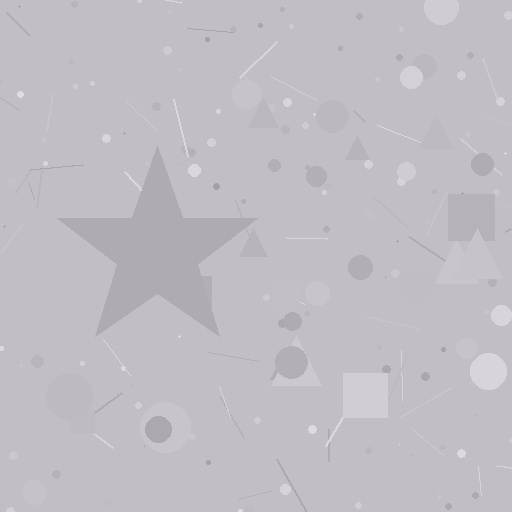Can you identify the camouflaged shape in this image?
The camouflaged shape is a star.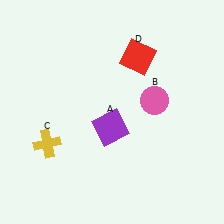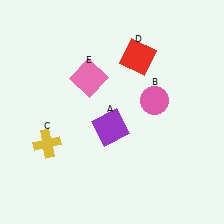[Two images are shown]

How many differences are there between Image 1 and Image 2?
There is 1 difference between the two images.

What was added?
A pink square (E) was added in Image 2.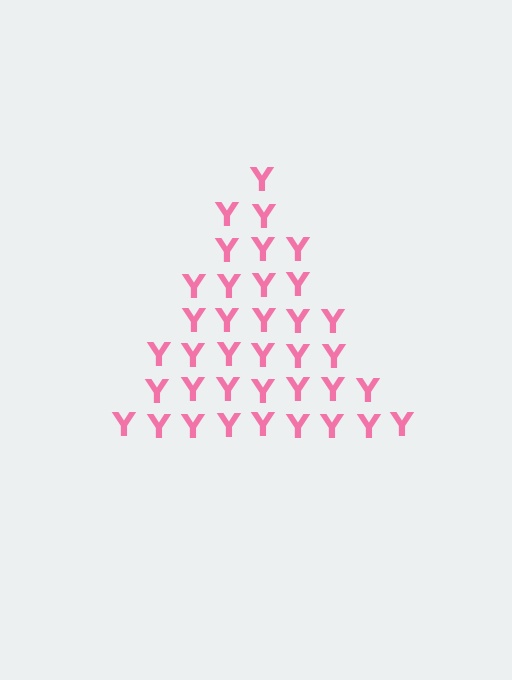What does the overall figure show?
The overall figure shows a triangle.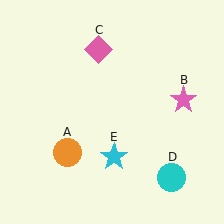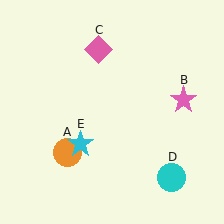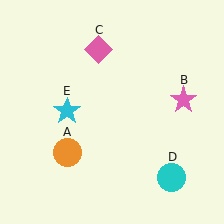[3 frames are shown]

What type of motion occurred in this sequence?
The cyan star (object E) rotated clockwise around the center of the scene.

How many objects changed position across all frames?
1 object changed position: cyan star (object E).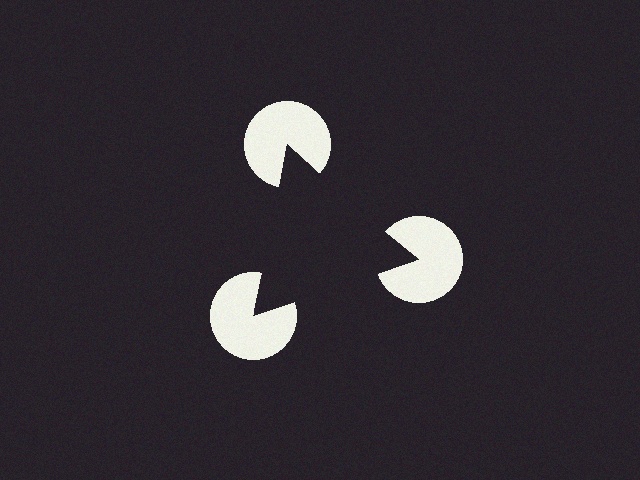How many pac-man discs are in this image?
There are 3 — one at each vertex of the illusory triangle.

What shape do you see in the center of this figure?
An illusory triangle — its edges are inferred from the aligned wedge cuts in the pac-man discs, not physically drawn.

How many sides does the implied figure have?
3 sides.